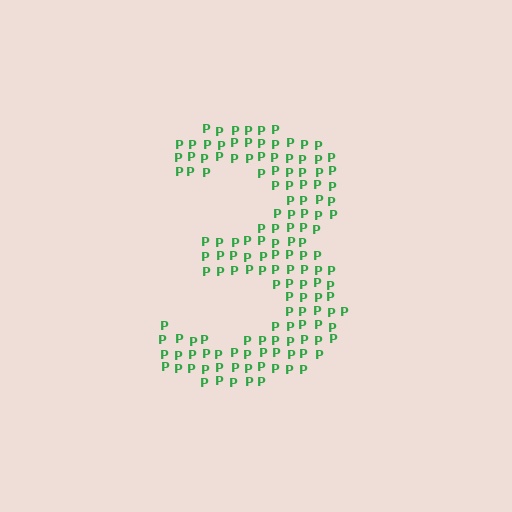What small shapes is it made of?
It is made of small letter P's.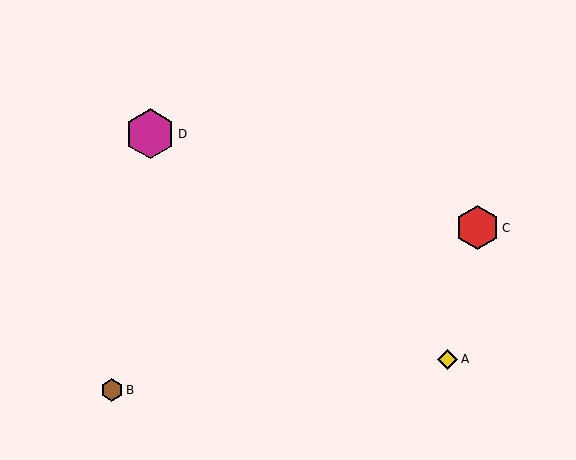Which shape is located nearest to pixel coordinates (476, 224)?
The red hexagon (labeled C) at (477, 228) is nearest to that location.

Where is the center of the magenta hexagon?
The center of the magenta hexagon is at (150, 134).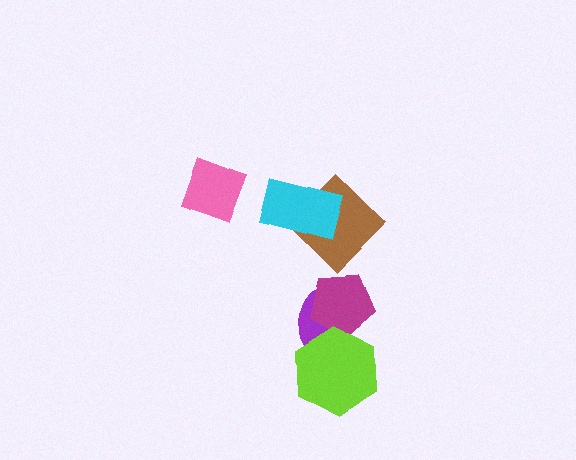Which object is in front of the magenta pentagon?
The lime hexagon is in front of the magenta pentagon.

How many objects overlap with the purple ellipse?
2 objects overlap with the purple ellipse.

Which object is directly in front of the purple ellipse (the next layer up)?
The magenta pentagon is directly in front of the purple ellipse.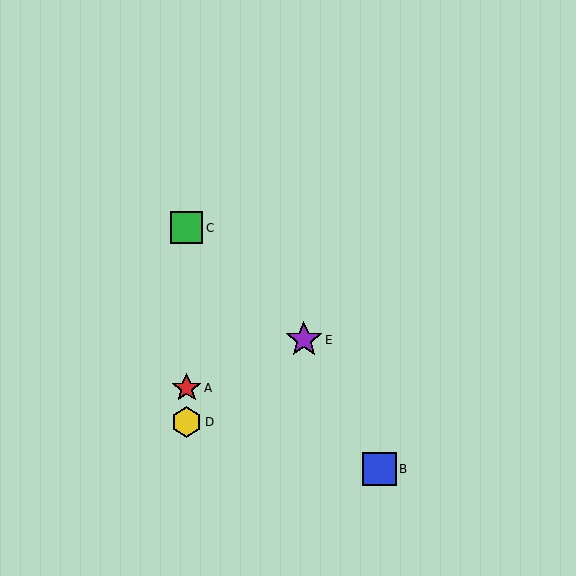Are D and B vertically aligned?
No, D is at x≈187 and B is at x≈379.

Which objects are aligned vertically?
Objects A, C, D are aligned vertically.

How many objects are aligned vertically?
3 objects (A, C, D) are aligned vertically.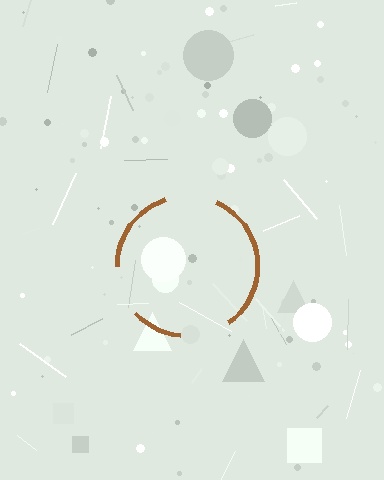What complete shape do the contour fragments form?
The contour fragments form a circle.